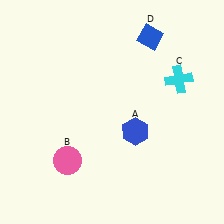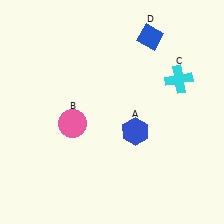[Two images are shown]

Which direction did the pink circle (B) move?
The pink circle (B) moved up.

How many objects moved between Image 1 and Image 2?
1 object moved between the two images.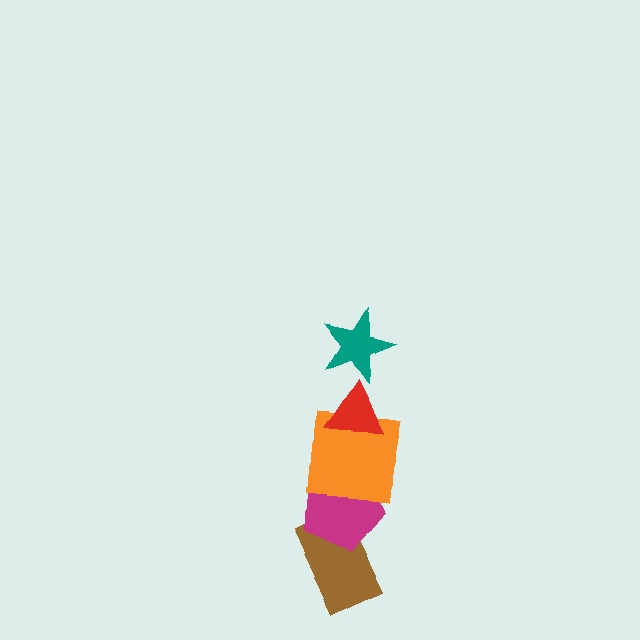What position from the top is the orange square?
The orange square is 3rd from the top.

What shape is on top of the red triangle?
The teal star is on top of the red triangle.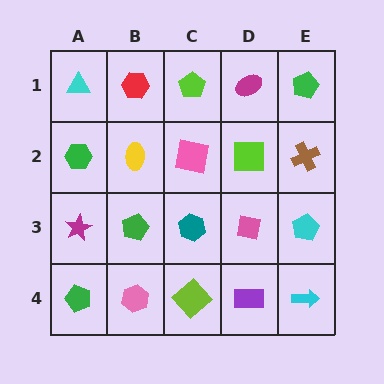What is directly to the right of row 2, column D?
A brown cross.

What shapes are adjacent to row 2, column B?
A red hexagon (row 1, column B), a green pentagon (row 3, column B), a green hexagon (row 2, column A), a pink square (row 2, column C).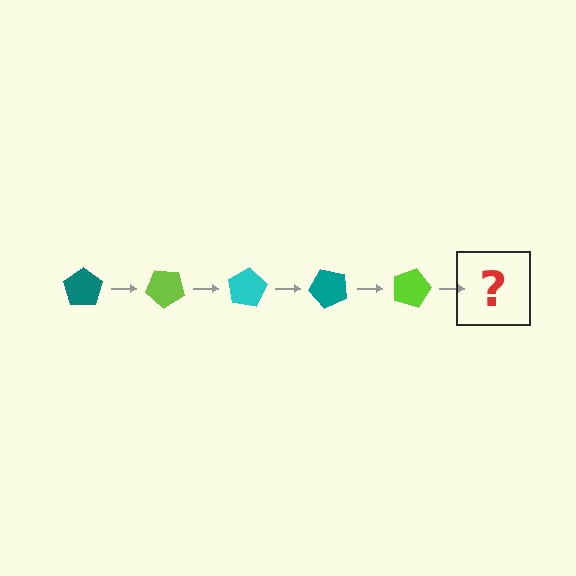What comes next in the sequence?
The next element should be a cyan pentagon, rotated 200 degrees from the start.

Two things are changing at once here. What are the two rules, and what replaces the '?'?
The two rules are that it rotates 40 degrees each step and the color cycles through teal, lime, and cyan. The '?' should be a cyan pentagon, rotated 200 degrees from the start.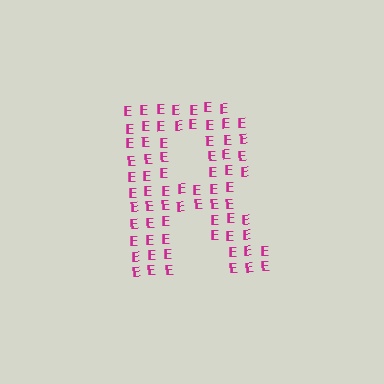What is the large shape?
The large shape is the letter R.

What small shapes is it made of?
It is made of small letter E's.